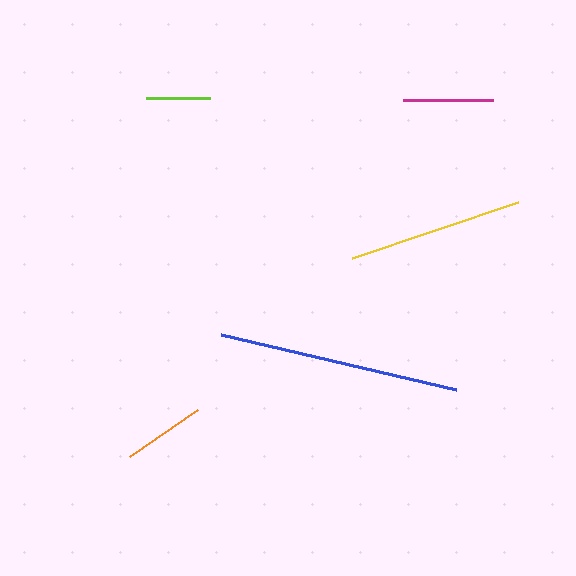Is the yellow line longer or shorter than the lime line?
The yellow line is longer than the lime line.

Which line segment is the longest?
The blue line is the longest at approximately 242 pixels.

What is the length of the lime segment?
The lime segment is approximately 64 pixels long.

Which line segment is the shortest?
The lime line is the shortest at approximately 64 pixels.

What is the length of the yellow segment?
The yellow segment is approximately 175 pixels long.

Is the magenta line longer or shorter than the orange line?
The magenta line is longer than the orange line.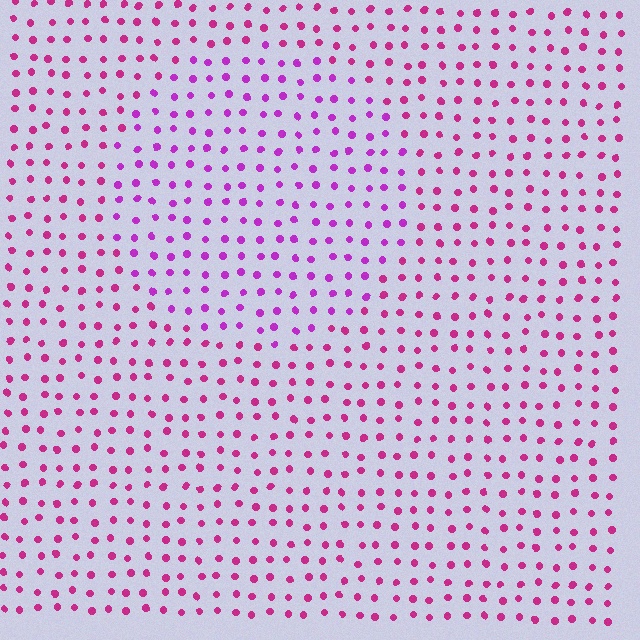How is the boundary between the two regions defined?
The boundary is defined purely by a slight shift in hue (about 28 degrees). Spacing, size, and orientation are identical on both sides.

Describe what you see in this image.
The image is filled with small magenta elements in a uniform arrangement. A circle-shaped region is visible where the elements are tinted to a slightly different hue, forming a subtle color boundary.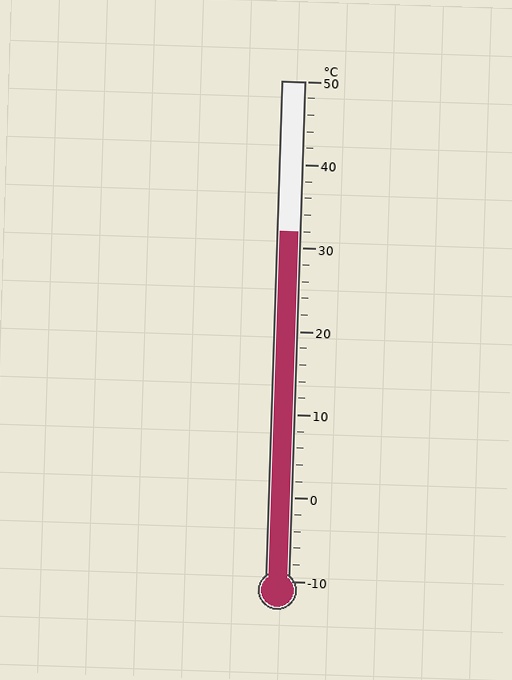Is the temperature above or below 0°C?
The temperature is above 0°C.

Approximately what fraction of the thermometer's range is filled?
The thermometer is filled to approximately 70% of its range.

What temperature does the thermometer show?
The thermometer shows approximately 32°C.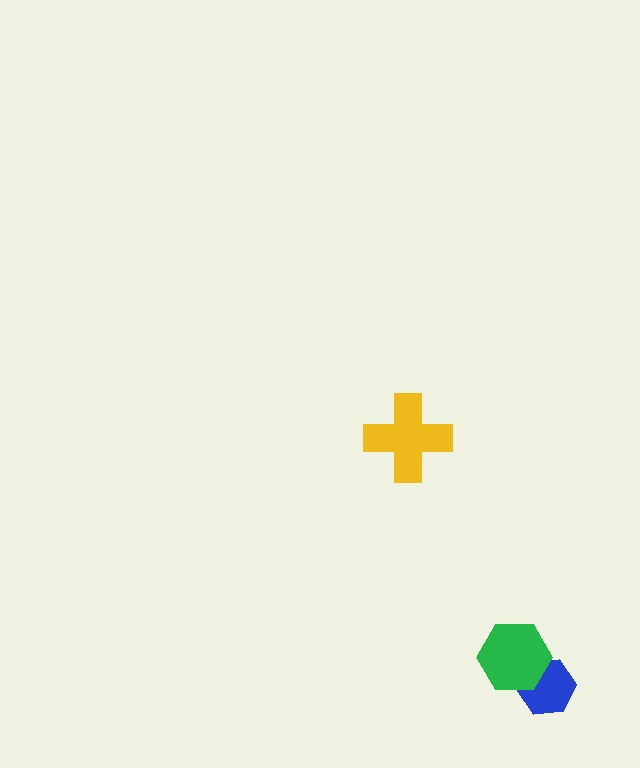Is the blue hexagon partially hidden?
Yes, it is partially covered by another shape.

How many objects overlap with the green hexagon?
1 object overlaps with the green hexagon.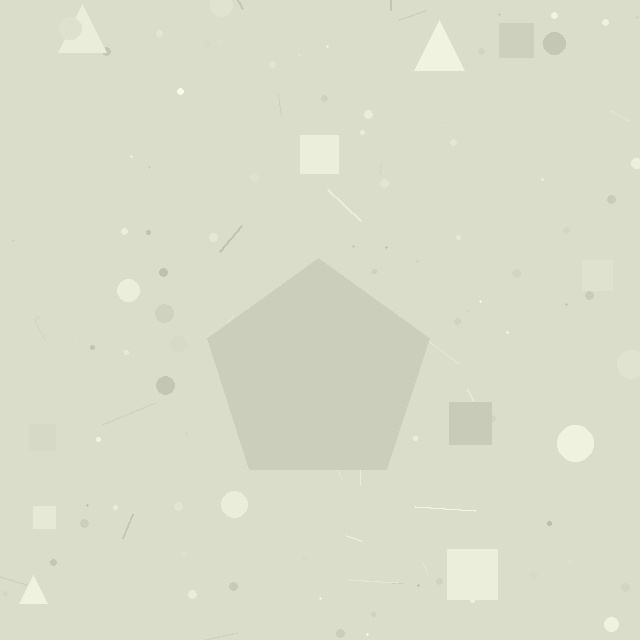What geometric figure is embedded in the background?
A pentagon is embedded in the background.